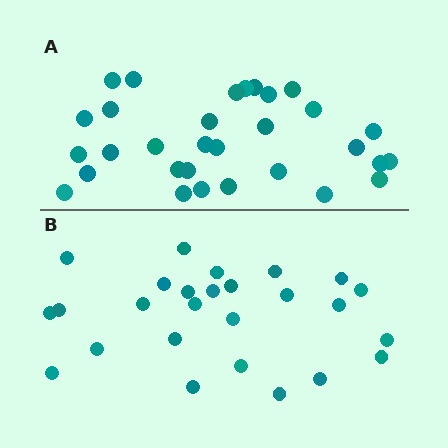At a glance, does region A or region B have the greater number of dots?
Region A (the top region) has more dots.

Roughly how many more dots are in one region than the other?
Region A has about 5 more dots than region B.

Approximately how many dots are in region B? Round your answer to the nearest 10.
About 30 dots. (The exact count is 26, which rounds to 30.)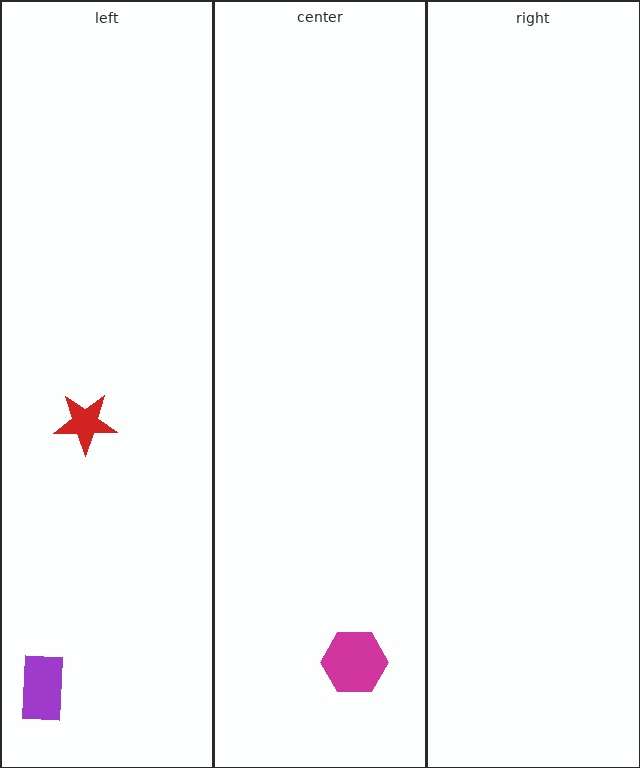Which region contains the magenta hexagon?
The center region.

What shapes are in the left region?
The purple rectangle, the red star.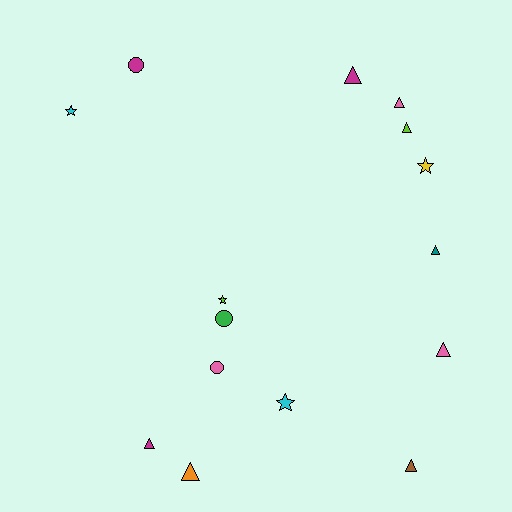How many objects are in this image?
There are 15 objects.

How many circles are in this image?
There are 3 circles.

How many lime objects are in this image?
There are 2 lime objects.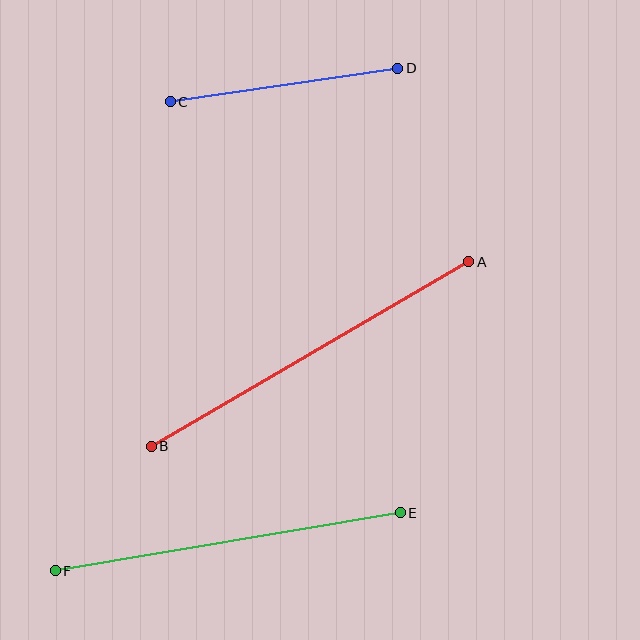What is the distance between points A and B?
The distance is approximately 367 pixels.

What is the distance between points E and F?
The distance is approximately 350 pixels.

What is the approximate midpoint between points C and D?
The midpoint is at approximately (284, 85) pixels.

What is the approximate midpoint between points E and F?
The midpoint is at approximately (228, 542) pixels.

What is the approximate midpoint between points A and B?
The midpoint is at approximately (310, 354) pixels.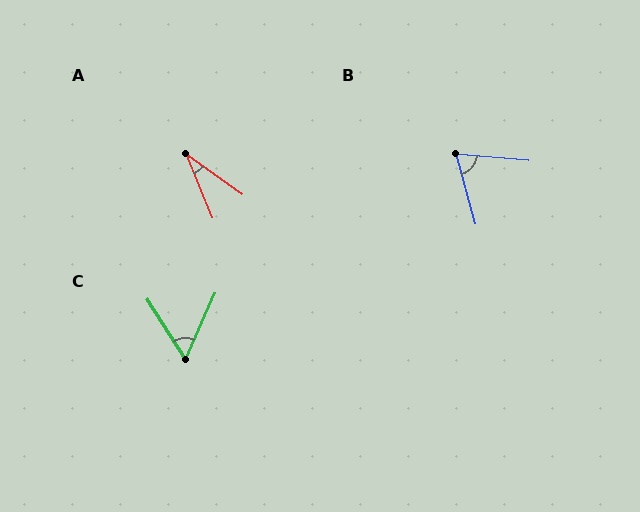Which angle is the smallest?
A, at approximately 32 degrees.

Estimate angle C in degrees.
Approximately 56 degrees.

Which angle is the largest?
B, at approximately 69 degrees.